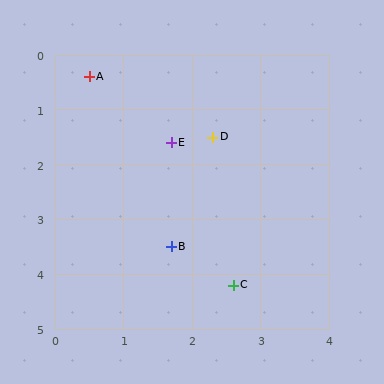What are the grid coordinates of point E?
Point E is at approximately (1.7, 1.6).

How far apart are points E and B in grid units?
Points E and B are about 1.9 grid units apart.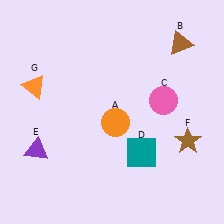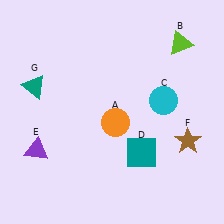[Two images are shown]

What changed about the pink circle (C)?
In Image 1, C is pink. In Image 2, it changed to cyan.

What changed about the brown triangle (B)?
In Image 1, B is brown. In Image 2, it changed to lime.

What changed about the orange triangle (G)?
In Image 1, G is orange. In Image 2, it changed to teal.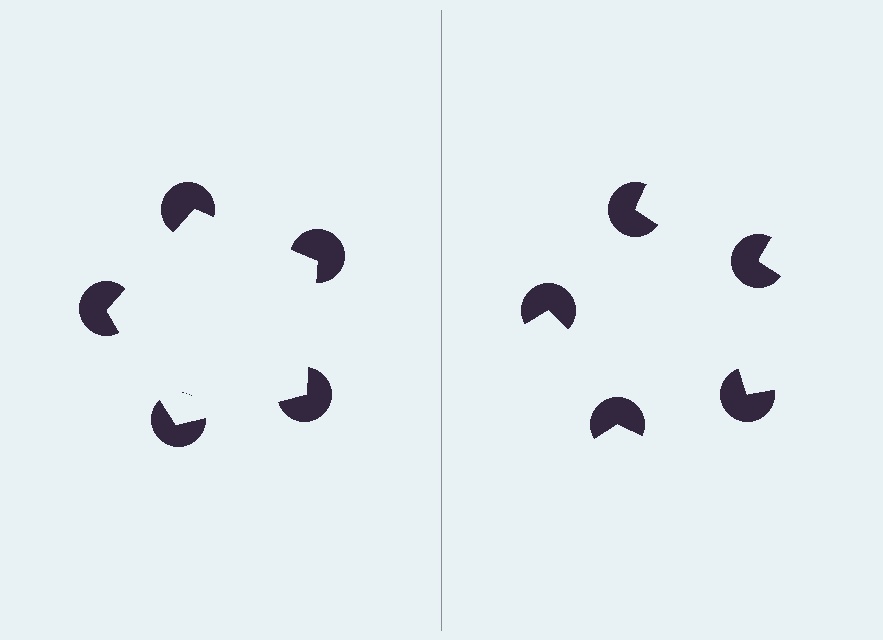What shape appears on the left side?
An illusory pentagon.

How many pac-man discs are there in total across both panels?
10 — 5 on each side.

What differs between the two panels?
The pac-man discs are positioned identically on both sides; only the wedge orientations differ. On the left they align to a pentagon; on the right they are misaligned.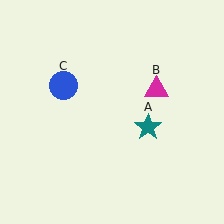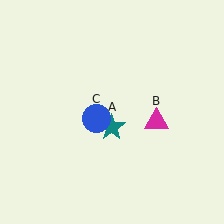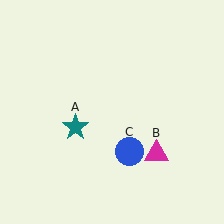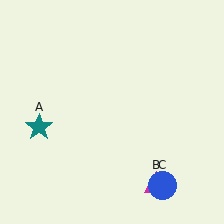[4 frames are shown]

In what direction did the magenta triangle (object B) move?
The magenta triangle (object B) moved down.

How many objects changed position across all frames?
3 objects changed position: teal star (object A), magenta triangle (object B), blue circle (object C).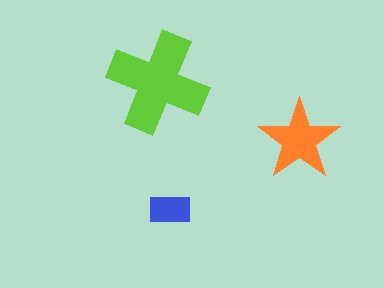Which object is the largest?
The lime cross.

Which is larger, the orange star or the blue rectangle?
The orange star.